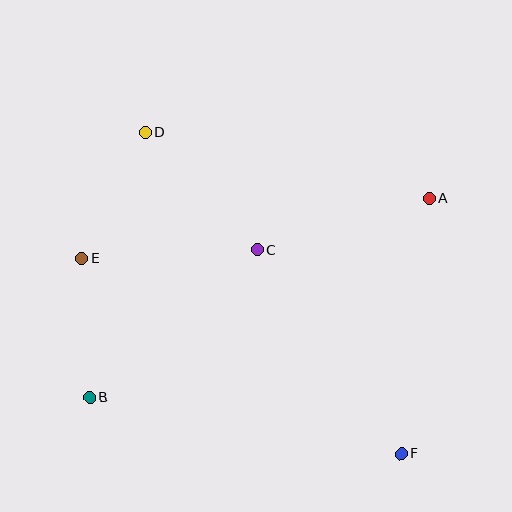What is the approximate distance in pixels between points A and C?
The distance between A and C is approximately 180 pixels.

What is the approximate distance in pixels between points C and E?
The distance between C and E is approximately 176 pixels.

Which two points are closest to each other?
Points B and E are closest to each other.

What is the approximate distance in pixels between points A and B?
The distance between A and B is approximately 394 pixels.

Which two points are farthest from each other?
Points D and F are farthest from each other.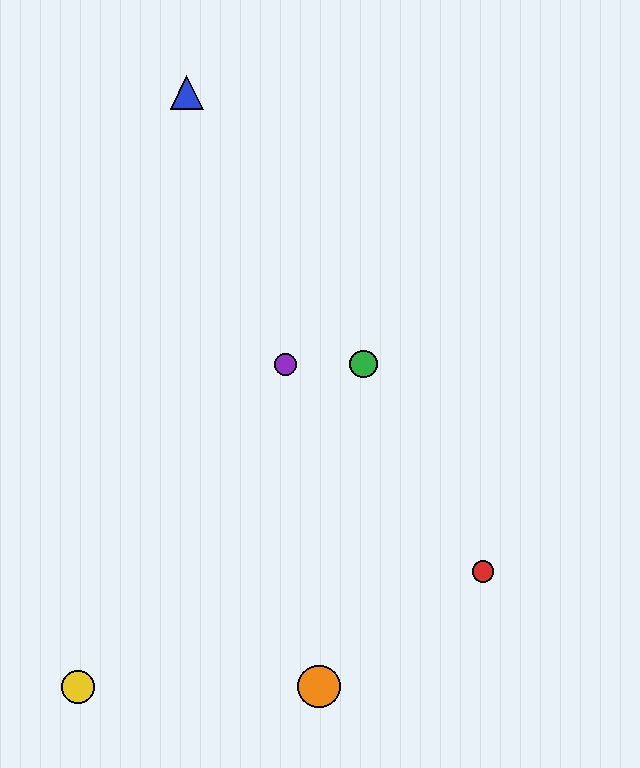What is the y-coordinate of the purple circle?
The purple circle is at y≈364.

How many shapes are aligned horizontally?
2 shapes (the green circle, the purple circle) are aligned horizontally.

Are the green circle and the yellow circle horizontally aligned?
No, the green circle is at y≈364 and the yellow circle is at y≈687.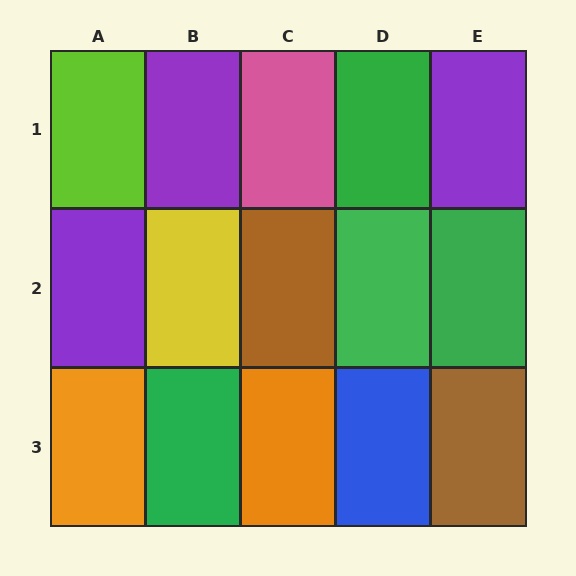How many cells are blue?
1 cell is blue.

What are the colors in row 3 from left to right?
Orange, green, orange, blue, brown.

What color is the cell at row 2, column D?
Green.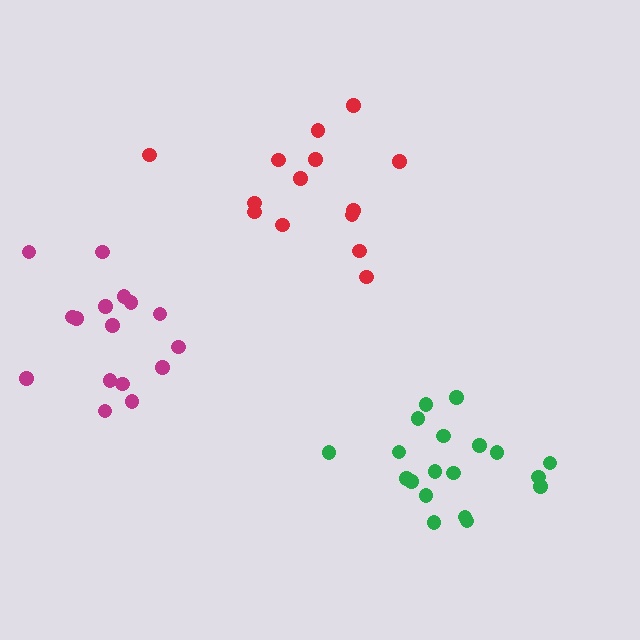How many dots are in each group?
Group 1: 14 dots, Group 2: 19 dots, Group 3: 16 dots (49 total).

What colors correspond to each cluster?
The clusters are colored: red, green, magenta.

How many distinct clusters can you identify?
There are 3 distinct clusters.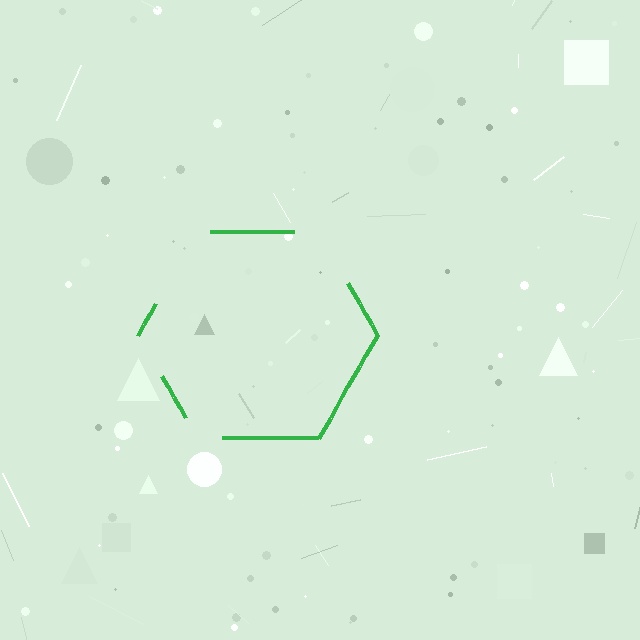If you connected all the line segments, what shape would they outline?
They would outline a hexagon.